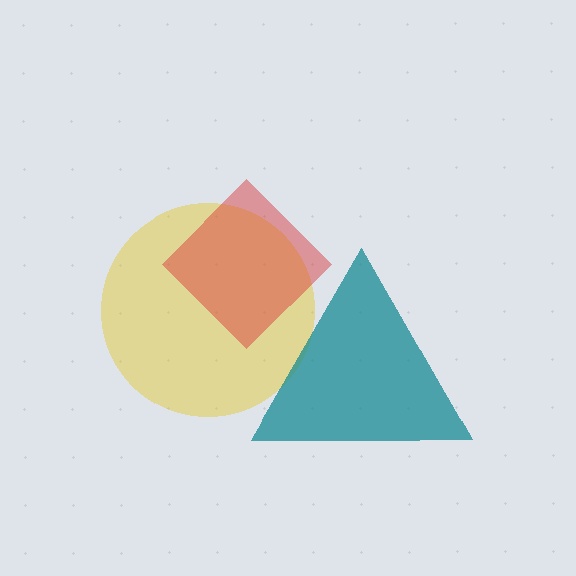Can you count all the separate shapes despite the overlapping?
Yes, there are 3 separate shapes.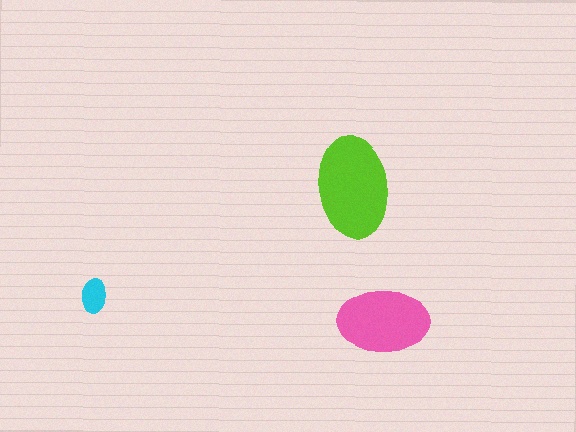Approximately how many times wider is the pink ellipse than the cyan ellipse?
About 2.5 times wider.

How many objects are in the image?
There are 3 objects in the image.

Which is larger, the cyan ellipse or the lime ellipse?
The lime one.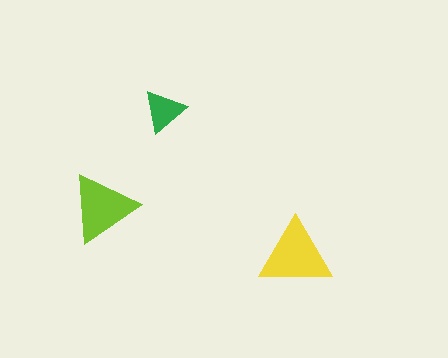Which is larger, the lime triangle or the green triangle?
The lime one.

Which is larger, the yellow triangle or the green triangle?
The yellow one.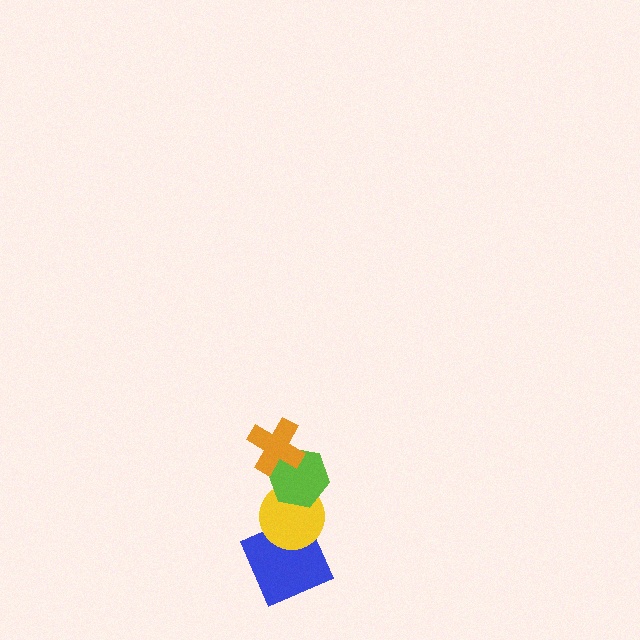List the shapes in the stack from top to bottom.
From top to bottom: the orange cross, the lime hexagon, the yellow circle, the blue square.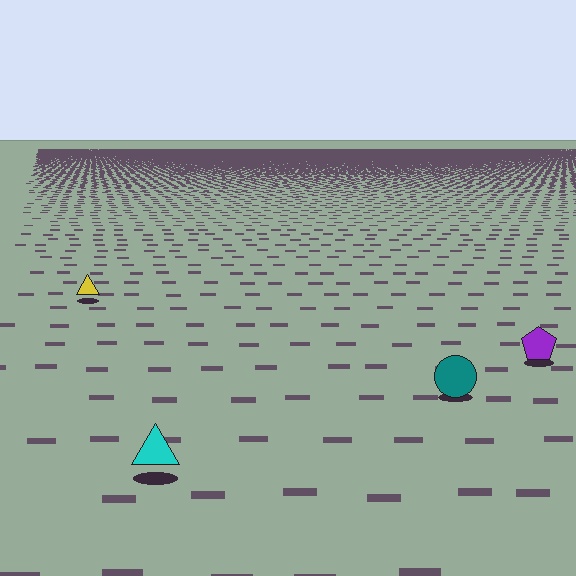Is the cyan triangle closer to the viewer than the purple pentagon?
Yes. The cyan triangle is closer — you can tell from the texture gradient: the ground texture is coarser near it.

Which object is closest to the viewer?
The cyan triangle is closest. The texture marks near it are larger and more spread out.